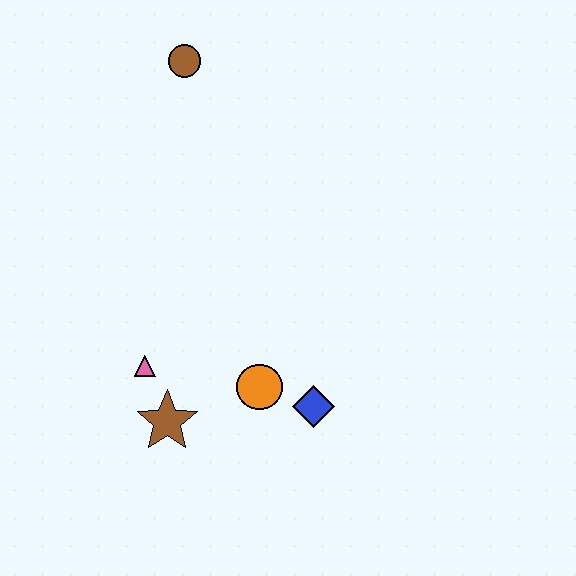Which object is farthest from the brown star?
The brown circle is farthest from the brown star.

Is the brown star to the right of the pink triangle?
Yes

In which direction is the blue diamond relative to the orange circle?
The blue diamond is to the right of the orange circle.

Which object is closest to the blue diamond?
The orange circle is closest to the blue diamond.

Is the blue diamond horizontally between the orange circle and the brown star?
No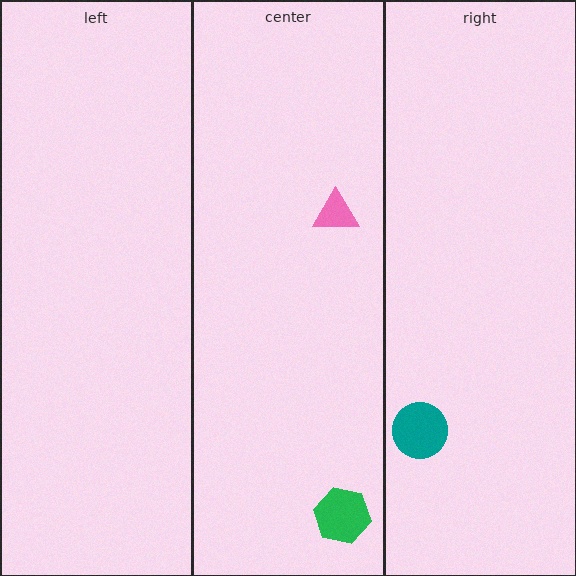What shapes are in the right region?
The teal circle.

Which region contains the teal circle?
The right region.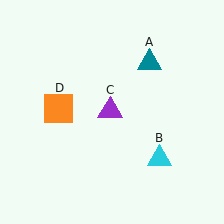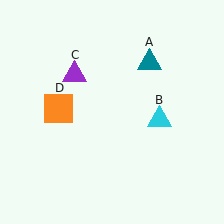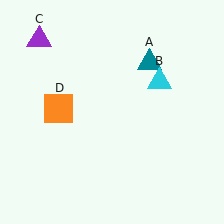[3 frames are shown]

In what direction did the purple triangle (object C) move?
The purple triangle (object C) moved up and to the left.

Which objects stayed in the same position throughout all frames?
Teal triangle (object A) and orange square (object D) remained stationary.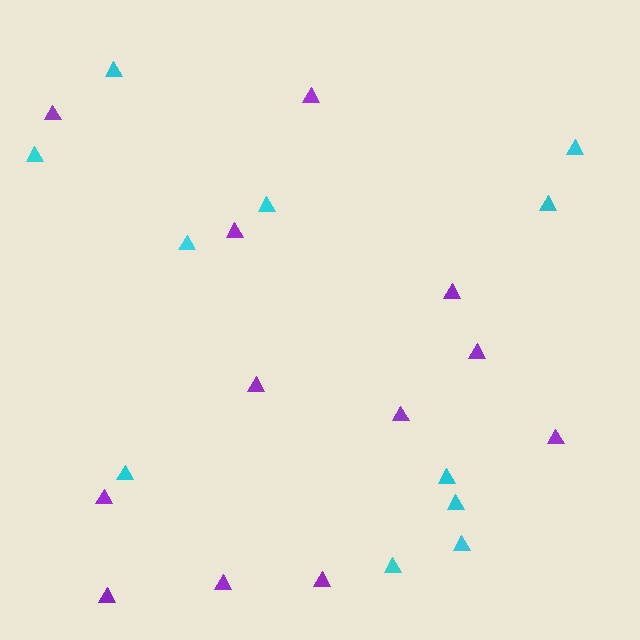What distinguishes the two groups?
There are 2 groups: one group of cyan triangles (11) and one group of purple triangles (12).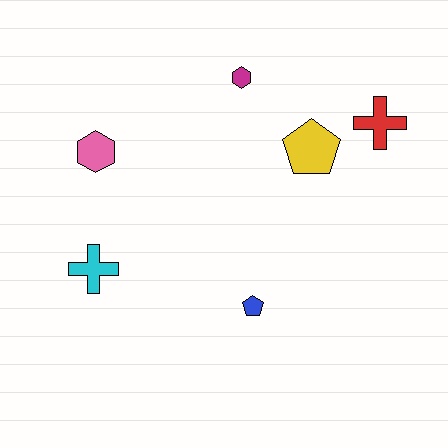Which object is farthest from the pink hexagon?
The red cross is farthest from the pink hexagon.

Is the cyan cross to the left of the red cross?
Yes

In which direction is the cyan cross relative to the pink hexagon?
The cyan cross is below the pink hexagon.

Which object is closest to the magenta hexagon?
The yellow pentagon is closest to the magenta hexagon.